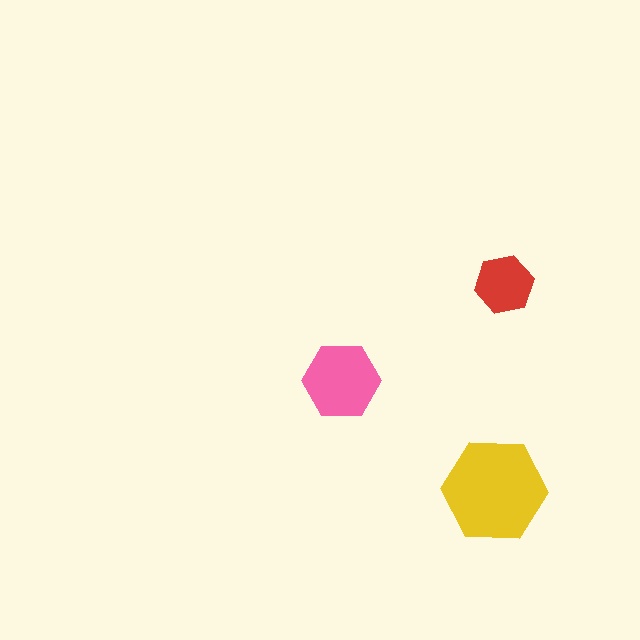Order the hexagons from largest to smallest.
the yellow one, the pink one, the red one.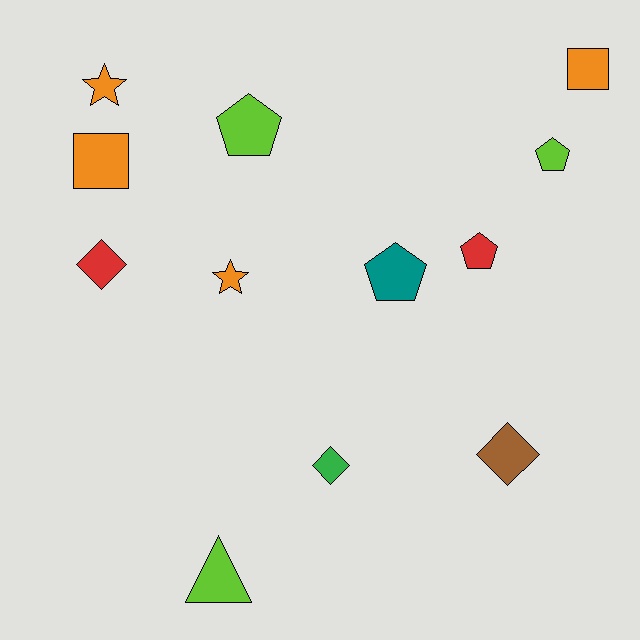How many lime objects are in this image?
There are 3 lime objects.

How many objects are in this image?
There are 12 objects.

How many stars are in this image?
There are 2 stars.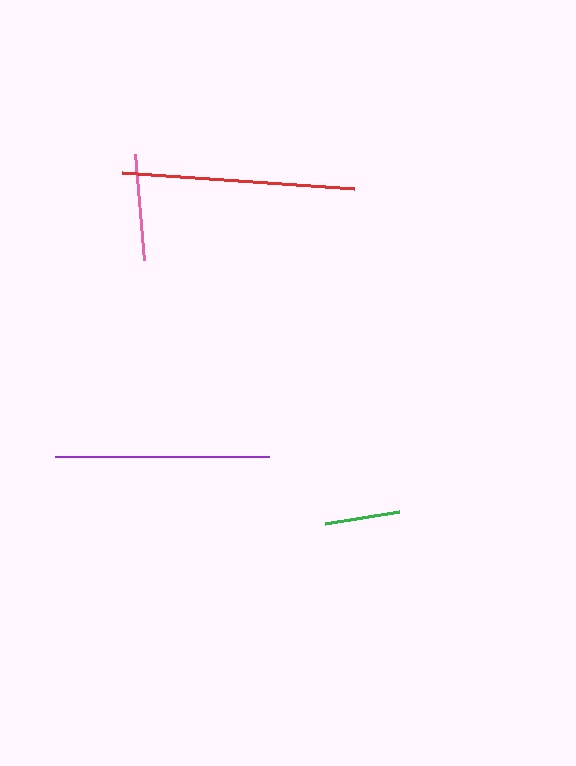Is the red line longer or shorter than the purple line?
The red line is longer than the purple line.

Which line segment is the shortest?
The green line is the shortest at approximately 75 pixels.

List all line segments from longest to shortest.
From longest to shortest: red, purple, pink, green.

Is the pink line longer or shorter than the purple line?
The purple line is longer than the pink line.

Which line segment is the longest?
The red line is the longest at approximately 233 pixels.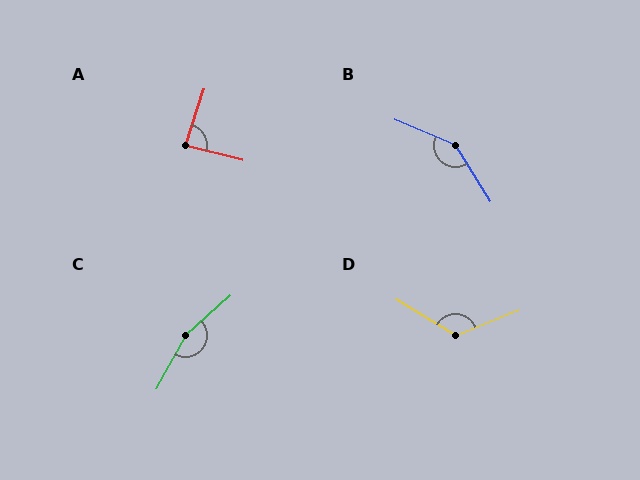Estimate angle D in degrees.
Approximately 127 degrees.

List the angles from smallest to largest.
A (87°), D (127°), B (145°), C (160°).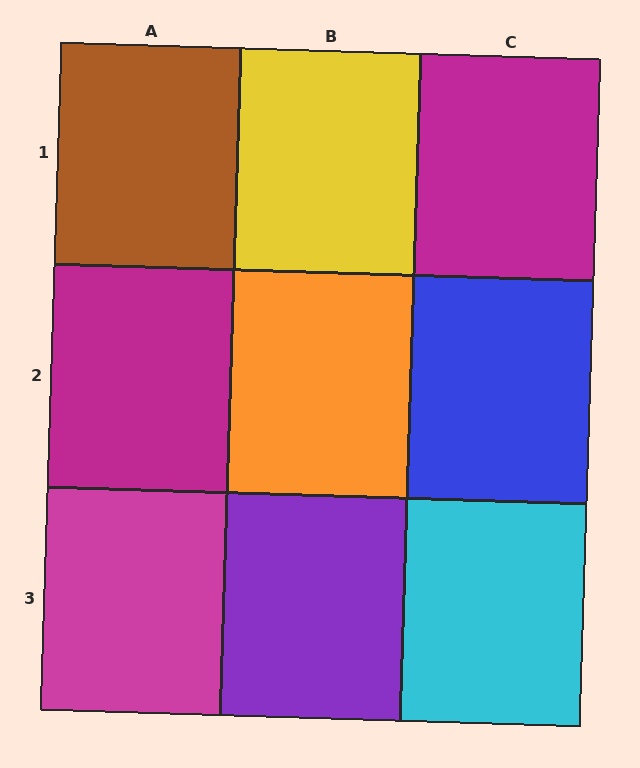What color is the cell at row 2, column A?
Magenta.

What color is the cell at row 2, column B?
Orange.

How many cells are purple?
1 cell is purple.